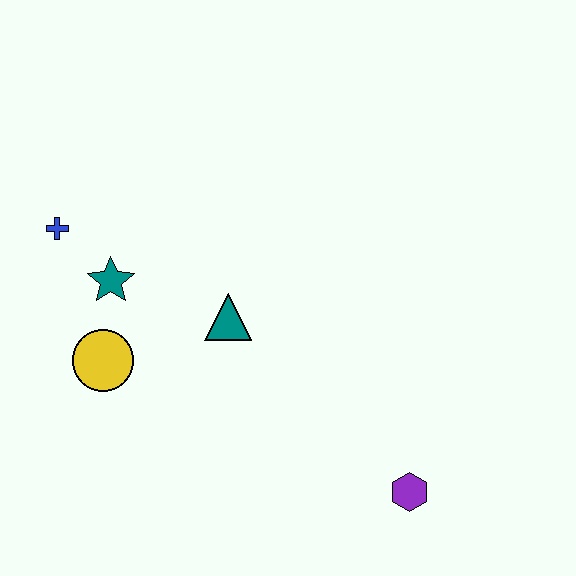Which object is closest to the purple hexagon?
The teal triangle is closest to the purple hexagon.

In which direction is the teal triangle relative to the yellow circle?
The teal triangle is to the right of the yellow circle.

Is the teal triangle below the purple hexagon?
No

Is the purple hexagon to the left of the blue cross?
No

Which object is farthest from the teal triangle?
The purple hexagon is farthest from the teal triangle.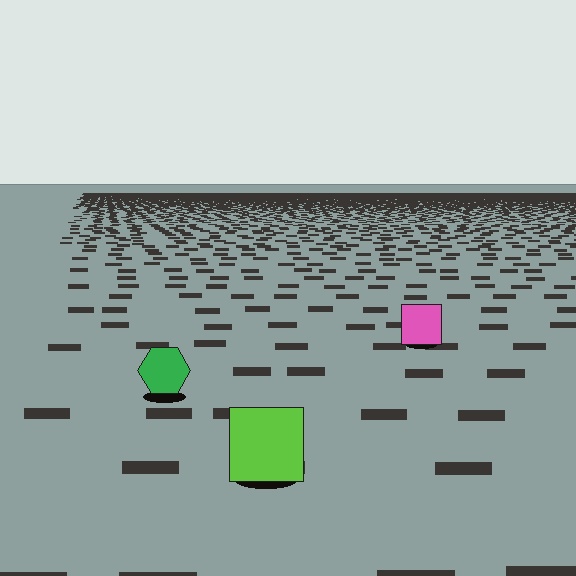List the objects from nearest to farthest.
From nearest to farthest: the lime square, the green hexagon, the pink square.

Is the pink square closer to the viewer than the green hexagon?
No. The green hexagon is closer — you can tell from the texture gradient: the ground texture is coarser near it.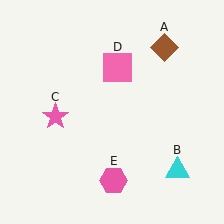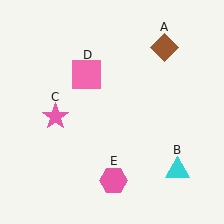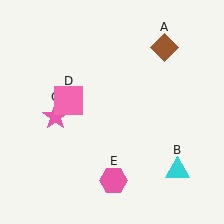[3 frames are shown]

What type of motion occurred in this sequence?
The pink square (object D) rotated counterclockwise around the center of the scene.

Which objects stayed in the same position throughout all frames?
Brown diamond (object A) and cyan triangle (object B) and pink star (object C) and pink hexagon (object E) remained stationary.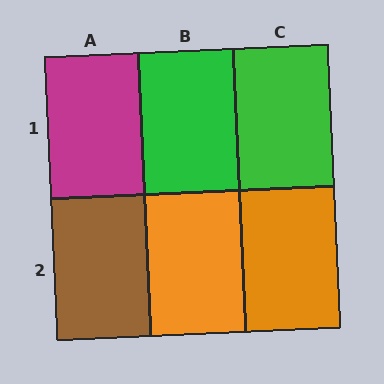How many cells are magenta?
1 cell is magenta.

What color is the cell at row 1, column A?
Magenta.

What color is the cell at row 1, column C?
Green.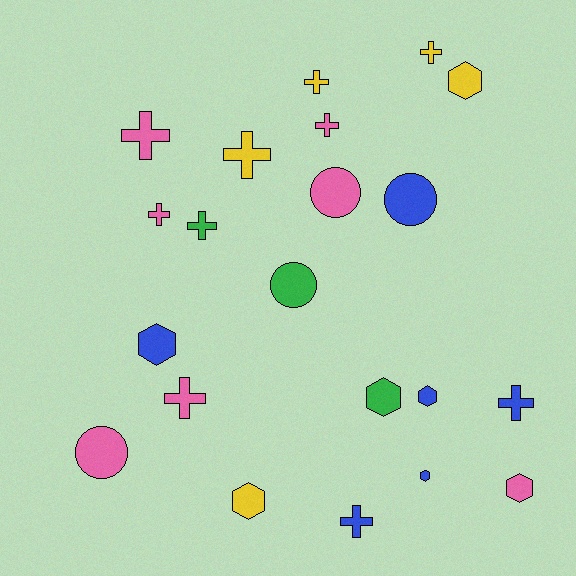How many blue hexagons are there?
There are 3 blue hexagons.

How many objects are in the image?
There are 21 objects.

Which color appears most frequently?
Pink, with 7 objects.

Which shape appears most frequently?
Cross, with 10 objects.